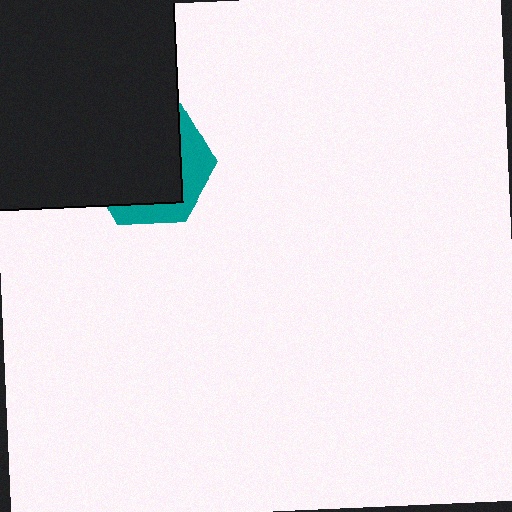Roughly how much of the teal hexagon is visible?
A small part of it is visible (roughly 30%).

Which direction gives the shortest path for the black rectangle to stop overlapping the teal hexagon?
Moving toward the upper-left gives the shortest separation.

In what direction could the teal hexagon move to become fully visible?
The teal hexagon could move toward the lower-right. That would shift it out from behind the black rectangle entirely.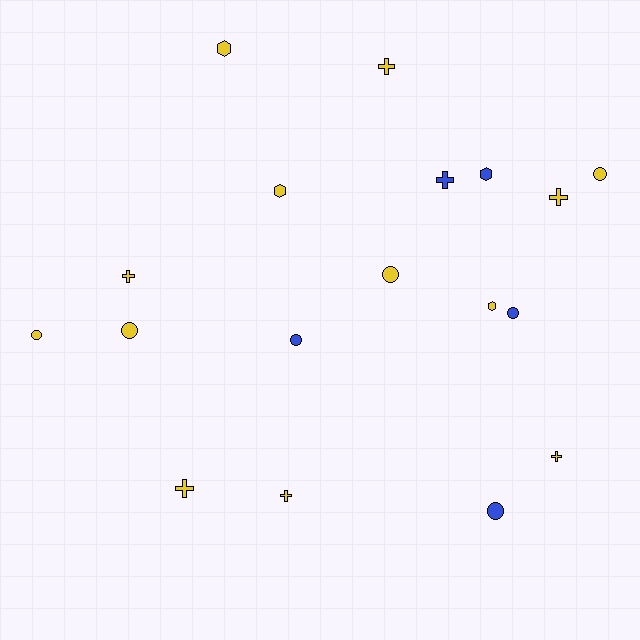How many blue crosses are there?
There is 1 blue cross.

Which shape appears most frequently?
Cross, with 7 objects.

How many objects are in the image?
There are 18 objects.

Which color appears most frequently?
Yellow, with 13 objects.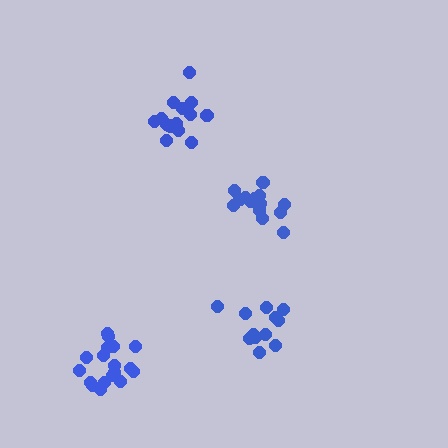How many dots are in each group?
Group 1: 14 dots, Group 2: 14 dots, Group 3: 13 dots, Group 4: 18 dots (59 total).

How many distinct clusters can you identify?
There are 4 distinct clusters.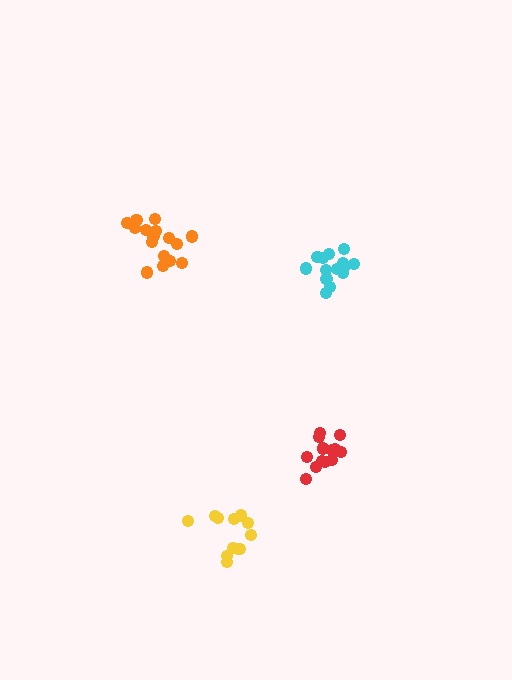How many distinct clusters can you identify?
There are 4 distinct clusters.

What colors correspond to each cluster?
The clusters are colored: cyan, red, orange, yellow.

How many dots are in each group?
Group 1: 14 dots, Group 2: 13 dots, Group 3: 17 dots, Group 4: 12 dots (56 total).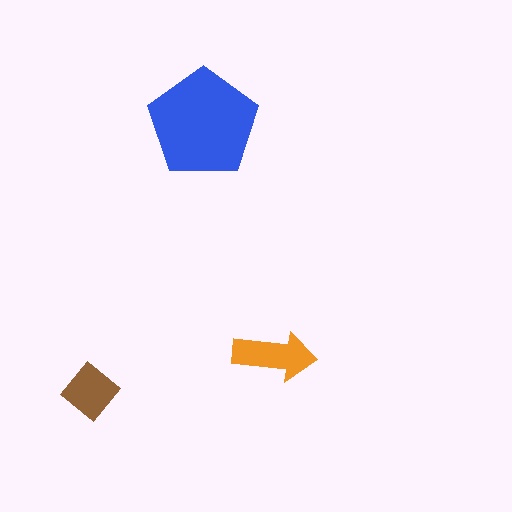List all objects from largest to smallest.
The blue pentagon, the orange arrow, the brown diamond.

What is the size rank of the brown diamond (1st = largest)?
3rd.